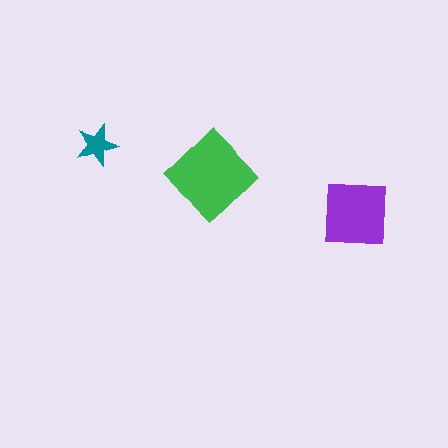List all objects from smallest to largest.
The teal star, the purple square, the green diamond.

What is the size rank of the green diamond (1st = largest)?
1st.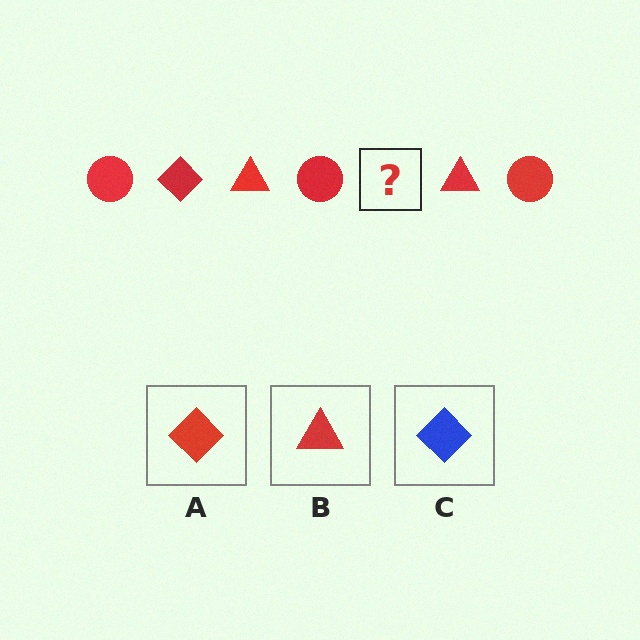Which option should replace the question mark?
Option A.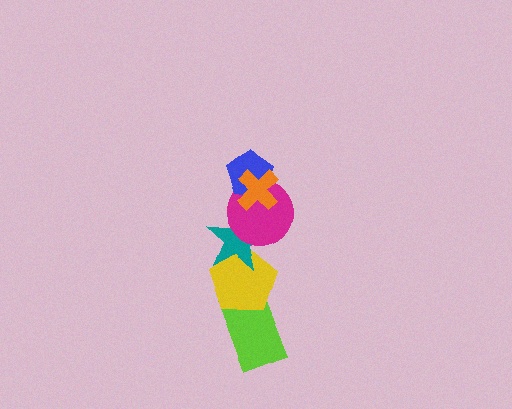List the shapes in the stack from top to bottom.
From top to bottom: the orange cross, the blue pentagon, the magenta circle, the teal star, the yellow pentagon, the lime rectangle.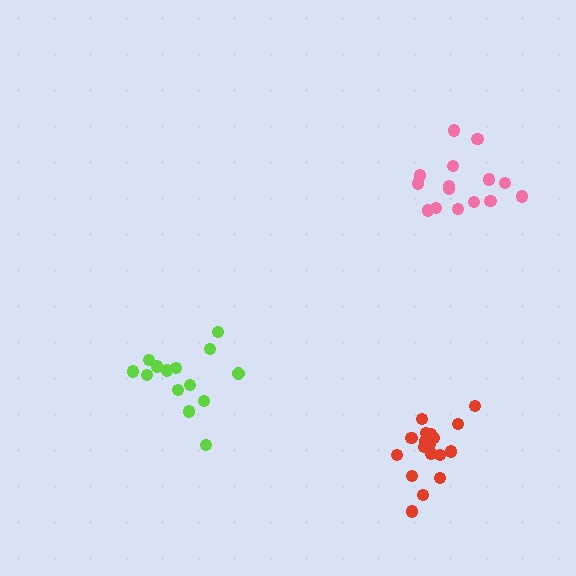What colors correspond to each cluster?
The clusters are colored: pink, red, lime.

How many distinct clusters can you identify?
There are 3 distinct clusters.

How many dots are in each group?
Group 1: 15 dots, Group 2: 19 dots, Group 3: 14 dots (48 total).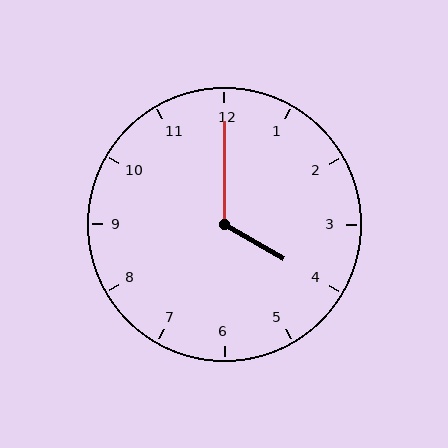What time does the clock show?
4:00.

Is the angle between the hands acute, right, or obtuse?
It is obtuse.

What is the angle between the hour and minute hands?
Approximately 120 degrees.